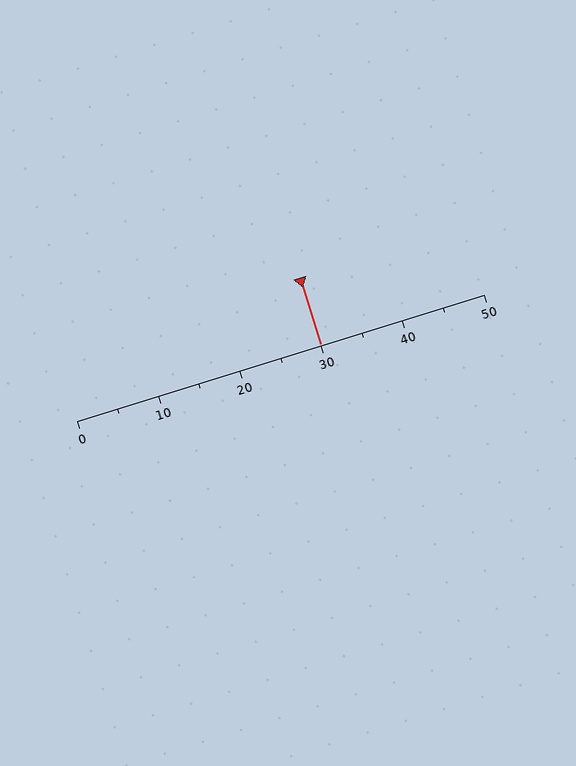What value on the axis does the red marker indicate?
The marker indicates approximately 30.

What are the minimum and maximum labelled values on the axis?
The axis runs from 0 to 50.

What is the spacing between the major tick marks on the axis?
The major ticks are spaced 10 apart.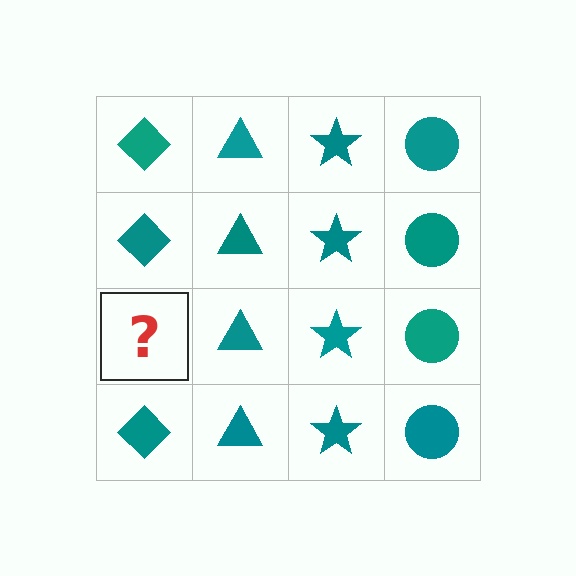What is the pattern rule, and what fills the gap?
The rule is that each column has a consistent shape. The gap should be filled with a teal diamond.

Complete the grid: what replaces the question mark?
The question mark should be replaced with a teal diamond.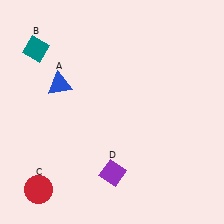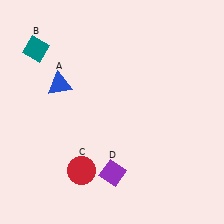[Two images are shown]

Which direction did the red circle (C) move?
The red circle (C) moved right.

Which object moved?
The red circle (C) moved right.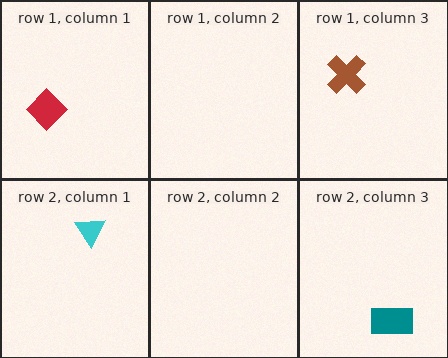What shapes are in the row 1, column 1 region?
The red diamond.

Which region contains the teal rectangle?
The row 2, column 3 region.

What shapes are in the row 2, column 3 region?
The teal rectangle.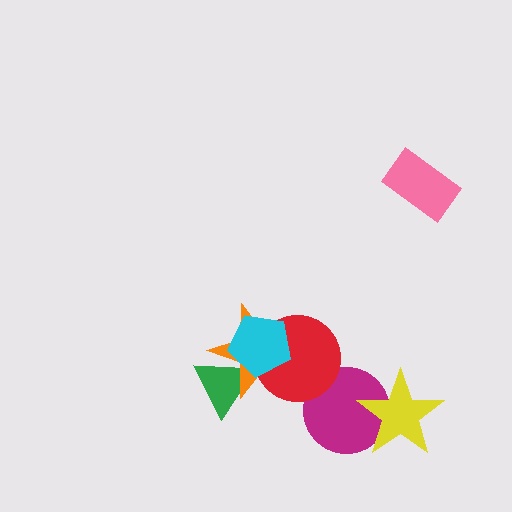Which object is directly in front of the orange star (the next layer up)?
The red circle is directly in front of the orange star.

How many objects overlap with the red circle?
3 objects overlap with the red circle.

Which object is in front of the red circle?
The cyan pentagon is in front of the red circle.